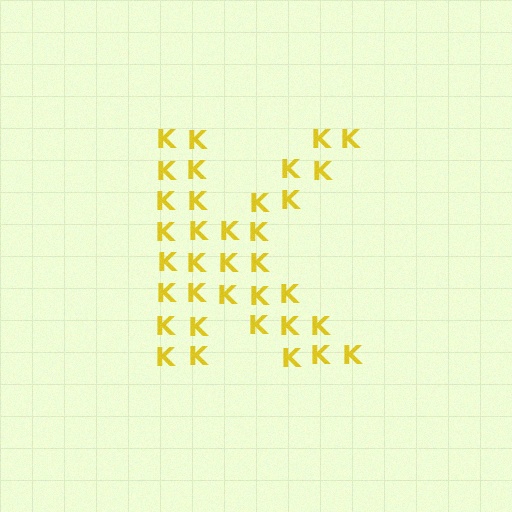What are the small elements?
The small elements are letter K's.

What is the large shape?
The large shape is the letter K.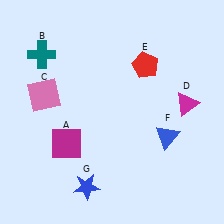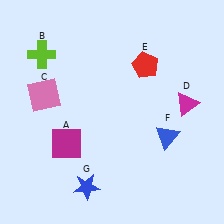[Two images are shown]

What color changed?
The cross (B) changed from teal in Image 1 to lime in Image 2.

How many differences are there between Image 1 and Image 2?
There is 1 difference between the two images.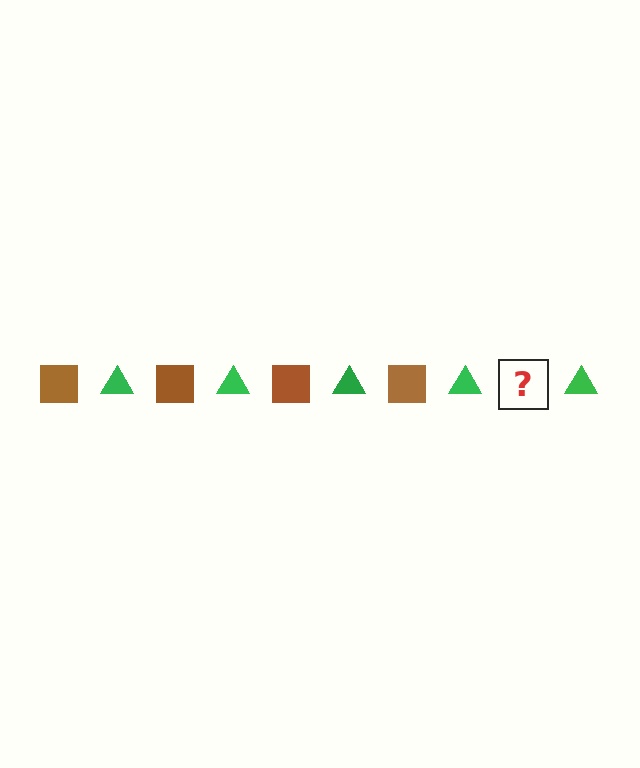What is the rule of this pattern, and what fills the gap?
The rule is that the pattern alternates between brown square and green triangle. The gap should be filled with a brown square.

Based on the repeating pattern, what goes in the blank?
The blank should be a brown square.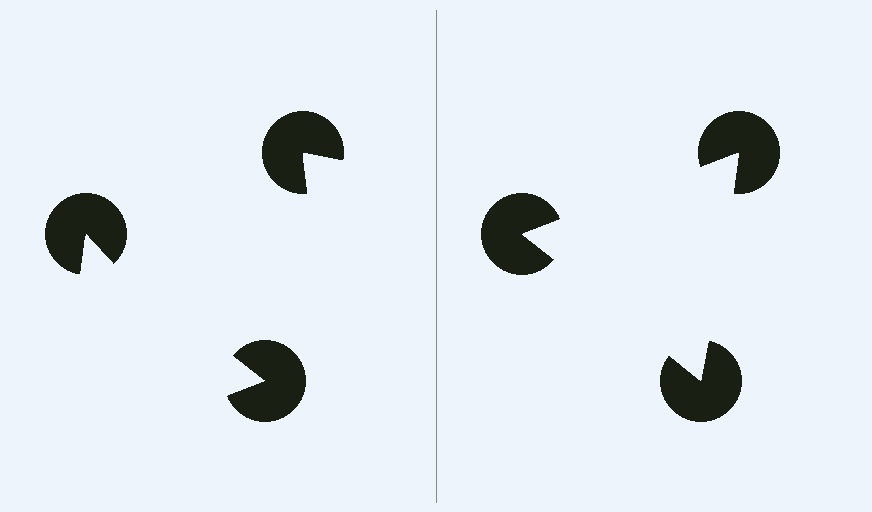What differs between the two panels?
The pac-man discs are positioned identically on both sides; only the wedge orientations differ. On the right they align to a triangle; on the left they are misaligned.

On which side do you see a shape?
An illusory triangle appears on the right side. On the left side the wedge cuts are rotated, so no coherent shape forms.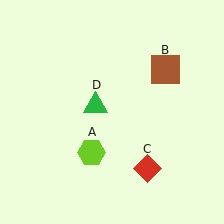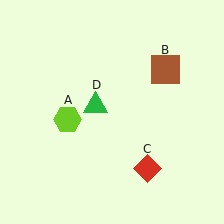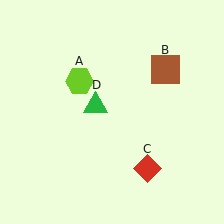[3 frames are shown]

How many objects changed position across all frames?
1 object changed position: lime hexagon (object A).